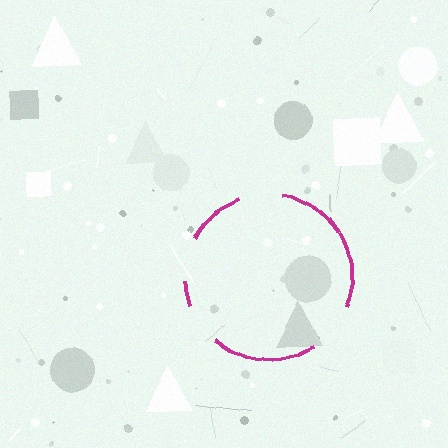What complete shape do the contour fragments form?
The contour fragments form a circle.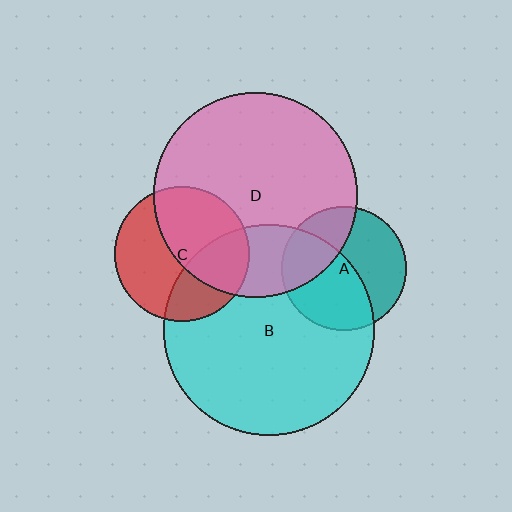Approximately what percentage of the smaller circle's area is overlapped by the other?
Approximately 50%.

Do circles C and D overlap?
Yes.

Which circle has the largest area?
Circle B (cyan).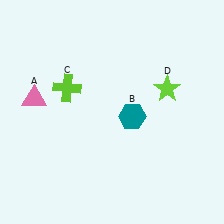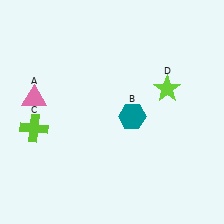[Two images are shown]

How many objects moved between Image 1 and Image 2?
1 object moved between the two images.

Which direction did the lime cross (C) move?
The lime cross (C) moved down.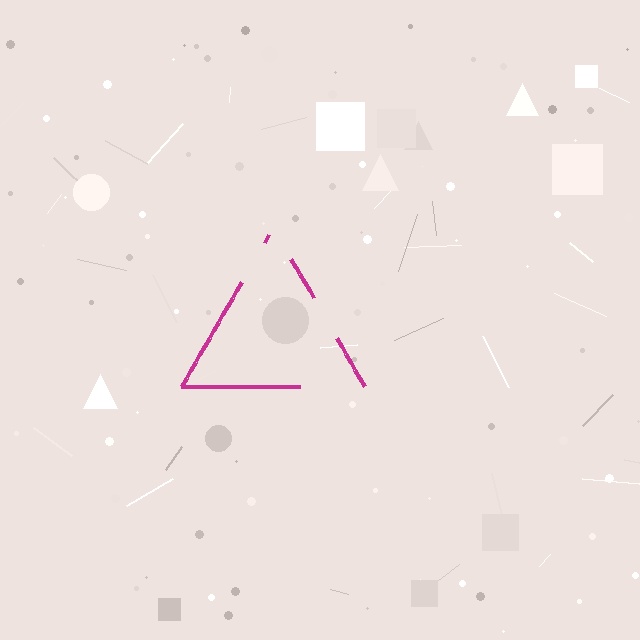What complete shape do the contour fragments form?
The contour fragments form a triangle.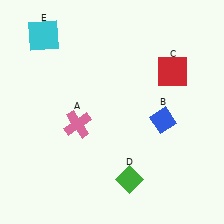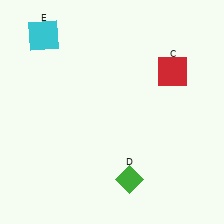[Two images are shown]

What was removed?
The pink cross (A), the blue diamond (B) were removed in Image 2.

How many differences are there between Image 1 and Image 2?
There are 2 differences between the two images.